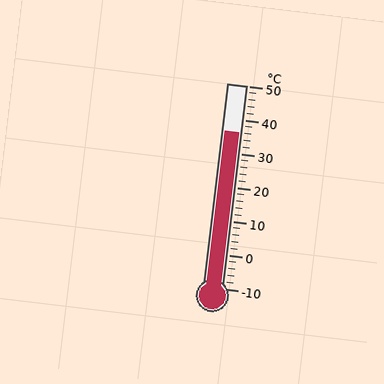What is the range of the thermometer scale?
The thermometer scale ranges from -10°C to 50°C.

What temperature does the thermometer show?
The thermometer shows approximately 36°C.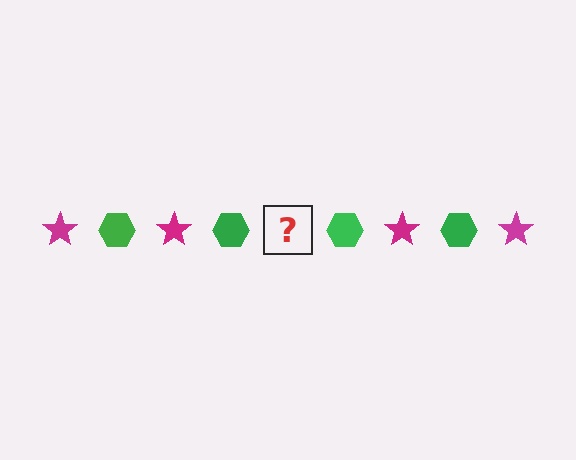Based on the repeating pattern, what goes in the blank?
The blank should be a magenta star.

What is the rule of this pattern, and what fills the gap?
The rule is that the pattern alternates between magenta star and green hexagon. The gap should be filled with a magenta star.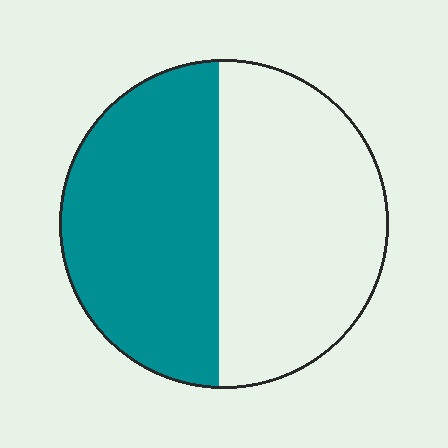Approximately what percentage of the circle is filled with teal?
Approximately 50%.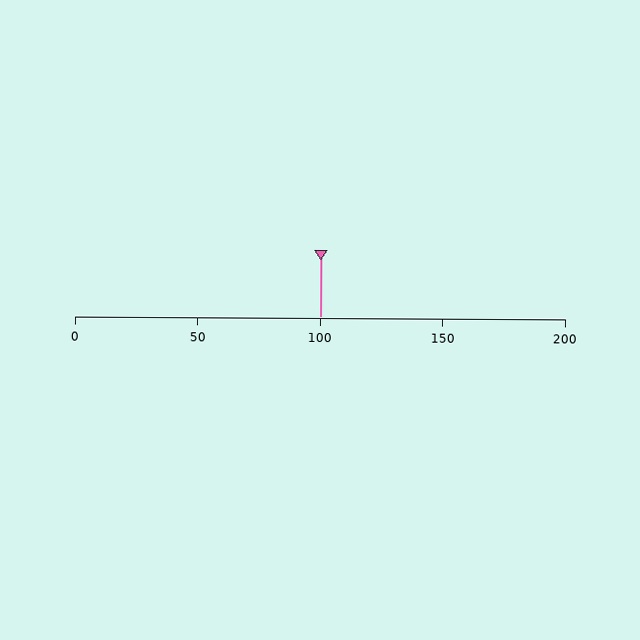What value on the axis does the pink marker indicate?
The marker indicates approximately 100.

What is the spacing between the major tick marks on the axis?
The major ticks are spaced 50 apart.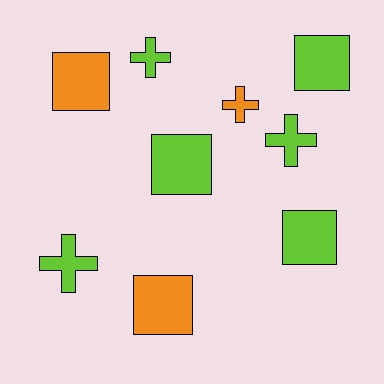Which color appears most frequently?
Lime, with 6 objects.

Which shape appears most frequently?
Square, with 5 objects.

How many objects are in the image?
There are 9 objects.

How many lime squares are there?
There are 3 lime squares.